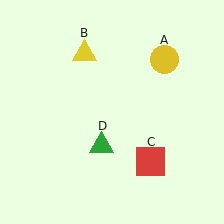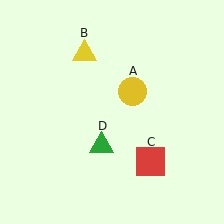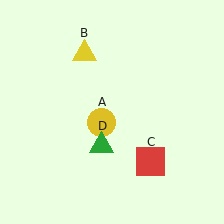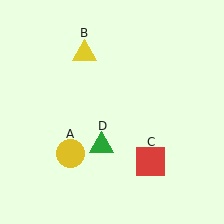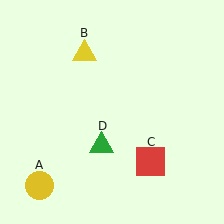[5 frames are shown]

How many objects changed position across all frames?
1 object changed position: yellow circle (object A).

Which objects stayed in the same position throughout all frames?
Yellow triangle (object B) and red square (object C) and green triangle (object D) remained stationary.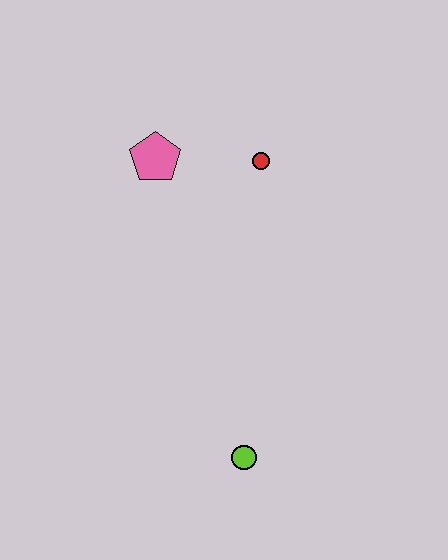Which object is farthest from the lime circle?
The pink pentagon is farthest from the lime circle.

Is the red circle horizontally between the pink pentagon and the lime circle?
No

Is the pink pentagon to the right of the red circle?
No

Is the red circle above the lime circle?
Yes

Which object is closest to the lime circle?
The red circle is closest to the lime circle.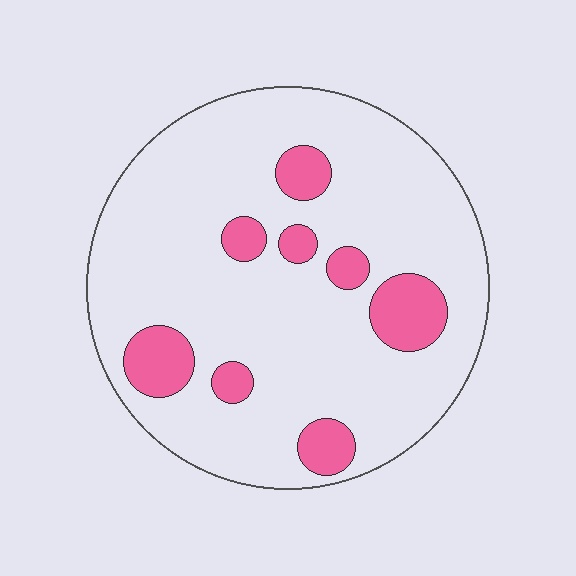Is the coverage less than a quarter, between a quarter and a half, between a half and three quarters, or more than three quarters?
Less than a quarter.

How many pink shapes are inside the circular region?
8.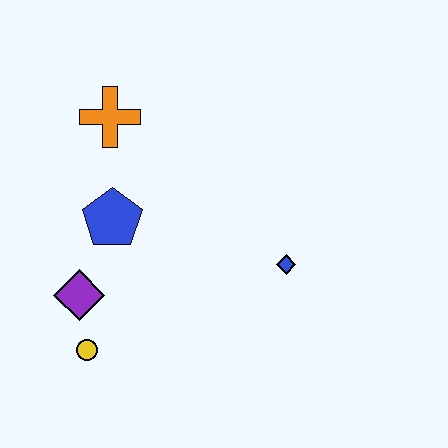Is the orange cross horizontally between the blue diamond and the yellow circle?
Yes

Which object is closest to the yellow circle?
The purple diamond is closest to the yellow circle.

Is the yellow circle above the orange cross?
No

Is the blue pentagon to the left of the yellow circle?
No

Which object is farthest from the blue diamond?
The orange cross is farthest from the blue diamond.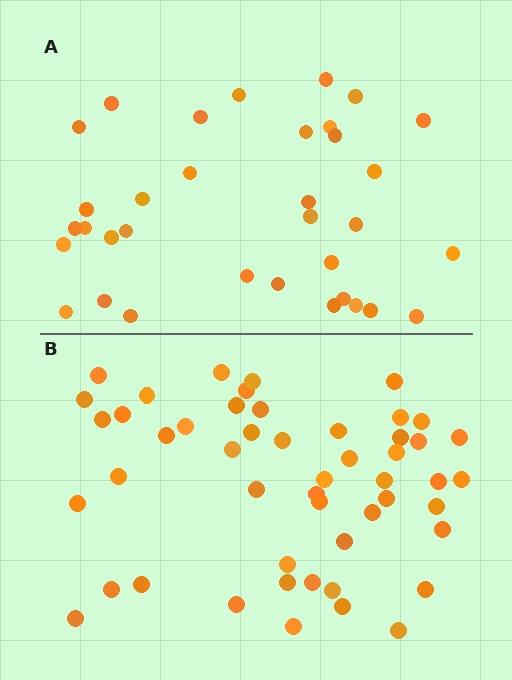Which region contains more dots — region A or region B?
Region B (the bottom region) has more dots.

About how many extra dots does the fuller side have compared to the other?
Region B has approximately 15 more dots than region A.